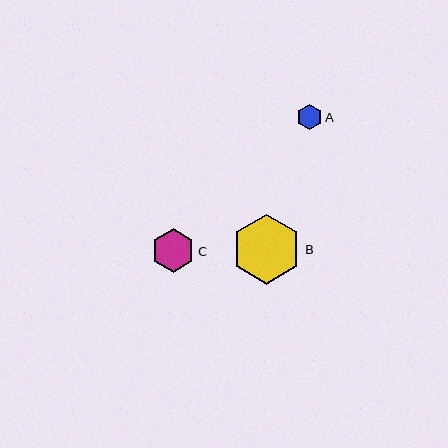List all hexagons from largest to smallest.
From largest to smallest: B, C, A.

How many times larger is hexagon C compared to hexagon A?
Hexagon C is approximately 1.7 times the size of hexagon A.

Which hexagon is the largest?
Hexagon B is the largest with a size of approximately 70 pixels.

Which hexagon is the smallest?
Hexagon A is the smallest with a size of approximately 26 pixels.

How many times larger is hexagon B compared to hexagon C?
Hexagon B is approximately 1.6 times the size of hexagon C.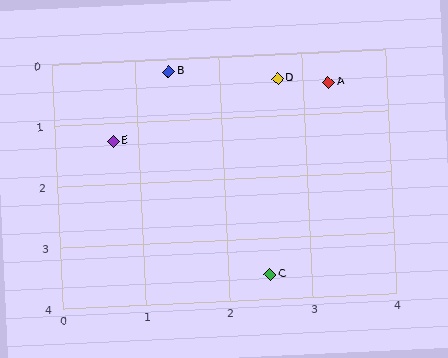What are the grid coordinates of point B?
Point B is at approximately (1.4, 0.2).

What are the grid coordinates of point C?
Point C is at approximately (2.5, 3.6).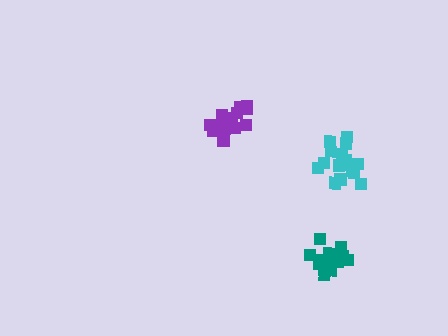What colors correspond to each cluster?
The clusters are colored: cyan, purple, teal.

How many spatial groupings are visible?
There are 3 spatial groupings.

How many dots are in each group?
Group 1: 20 dots, Group 2: 18 dots, Group 3: 16 dots (54 total).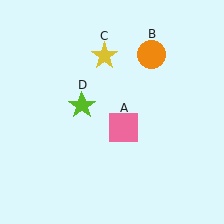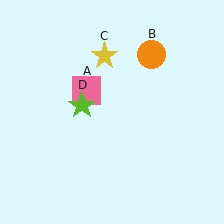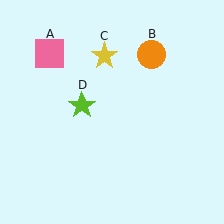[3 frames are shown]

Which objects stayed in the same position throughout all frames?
Orange circle (object B) and yellow star (object C) and lime star (object D) remained stationary.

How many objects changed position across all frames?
1 object changed position: pink square (object A).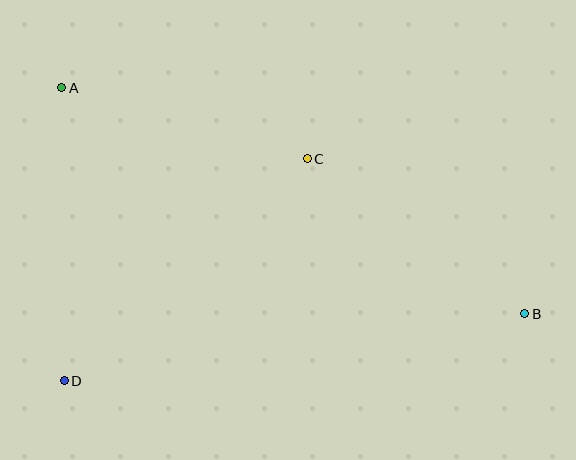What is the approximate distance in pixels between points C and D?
The distance between C and D is approximately 329 pixels.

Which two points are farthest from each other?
Points A and B are farthest from each other.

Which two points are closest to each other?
Points A and C are closest to each other.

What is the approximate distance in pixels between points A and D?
The distance between A and D is approximately 293 pixels.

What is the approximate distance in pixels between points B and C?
The distance between B and C is approximately 267 pixels.